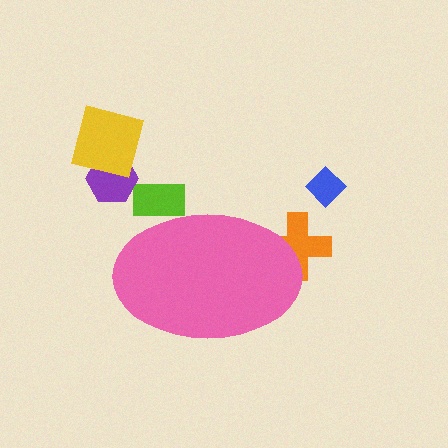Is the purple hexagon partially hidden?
No, the purple hexagon is fully visible.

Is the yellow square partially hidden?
No, the yellow square is fully visible.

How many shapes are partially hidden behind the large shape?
2 shapes are partially hidden.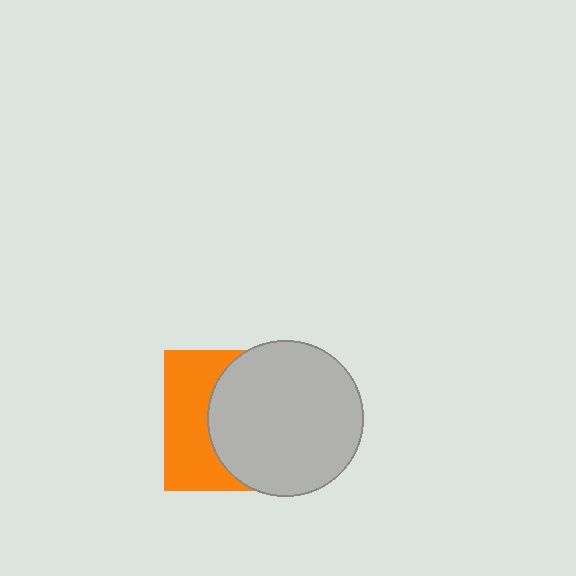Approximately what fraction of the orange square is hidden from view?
Roughly 60% of the orange square is hidden behind the light gray circle.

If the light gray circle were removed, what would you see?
You would see the complete orange square.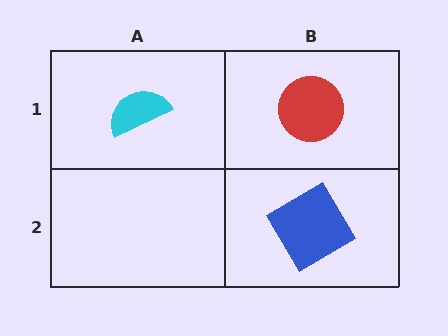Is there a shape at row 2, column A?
No, that cell is empty.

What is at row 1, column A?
A cyan semicircle.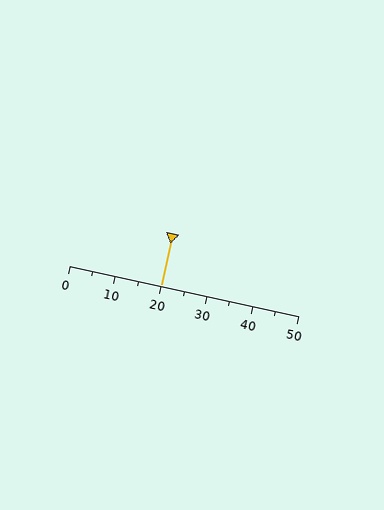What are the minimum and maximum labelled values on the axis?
The axis runs from 0 to 50.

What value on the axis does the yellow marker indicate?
The marker indicates approximately 20.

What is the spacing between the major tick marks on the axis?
The major ticks are spaced 10 apart.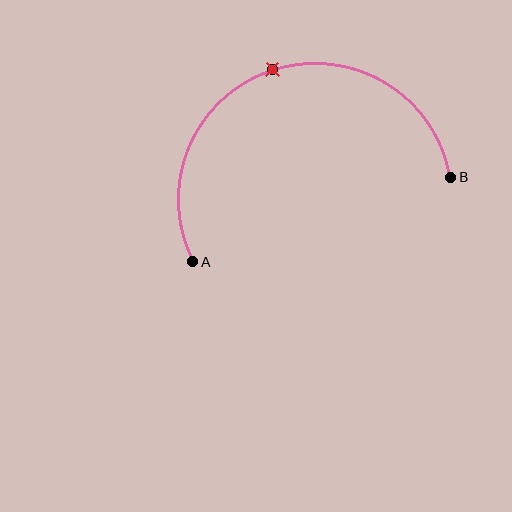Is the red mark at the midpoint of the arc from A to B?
Yes. The red mark lies on the arc at equal arc-length from both A and B — it is the arc midpoint.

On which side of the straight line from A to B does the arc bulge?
The arc bulges above the straight line connecting A and B.